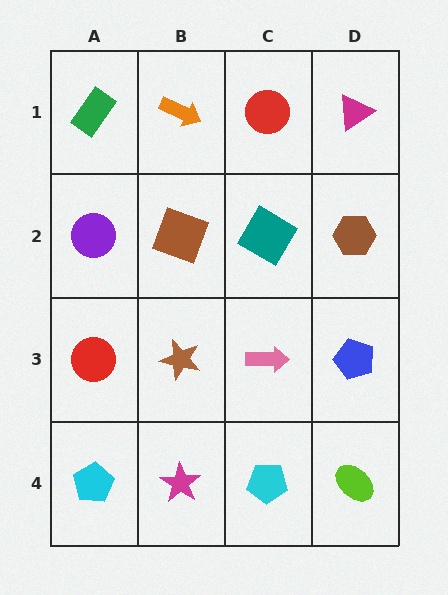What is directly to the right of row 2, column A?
A brown square.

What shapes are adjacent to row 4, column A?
A red circle (row 3, column A), a magenta star (row 4, column B).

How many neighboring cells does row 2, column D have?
3.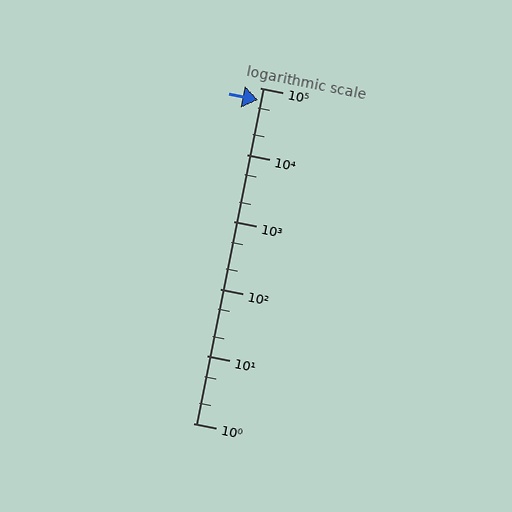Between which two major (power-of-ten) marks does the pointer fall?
The pointer is between 10000 and 100000.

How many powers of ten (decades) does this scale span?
The scale spans 5 decades, from 1 to 100000.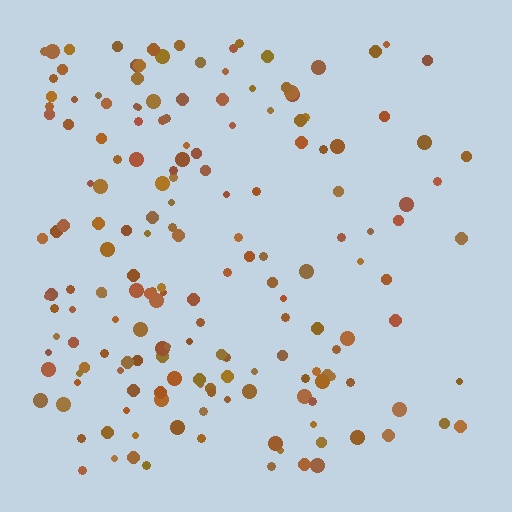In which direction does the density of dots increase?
From right to left, with the left side densest.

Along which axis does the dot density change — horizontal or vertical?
Horizontal.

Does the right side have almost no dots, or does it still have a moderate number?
Still a moderate number, just noticeably fewer than the left.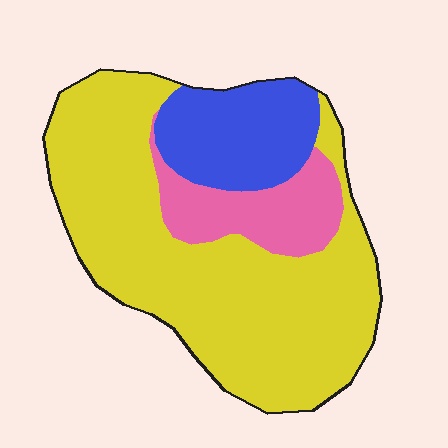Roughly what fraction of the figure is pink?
Pink covers 15% of the figure.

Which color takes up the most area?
Yellow, at roughly 65%.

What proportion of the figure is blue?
Blue covers roughly 20% of the figure.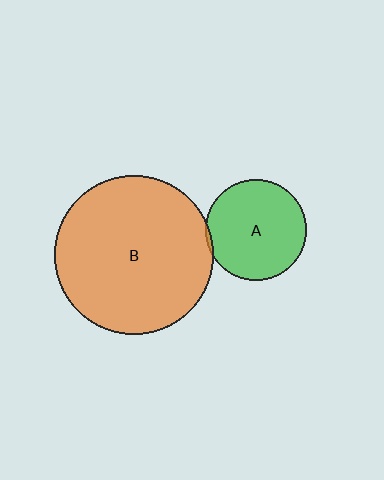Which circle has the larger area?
Circle B (orange).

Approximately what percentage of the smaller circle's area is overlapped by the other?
Approximately 5%.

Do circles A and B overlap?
Yes.